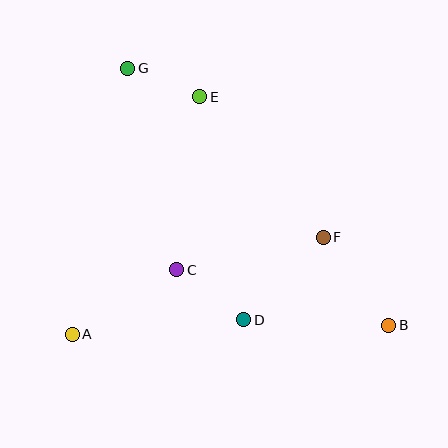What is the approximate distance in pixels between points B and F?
The distance between B and F is approximately 110 pixels.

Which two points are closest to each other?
Points E and G are closest to each other.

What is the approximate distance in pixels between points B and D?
The distance between B and D is approximately 145 pixels.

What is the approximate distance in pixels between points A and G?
The distance between A and G is approximately 272 pixels.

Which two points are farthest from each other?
Points B and G are farthest from each other.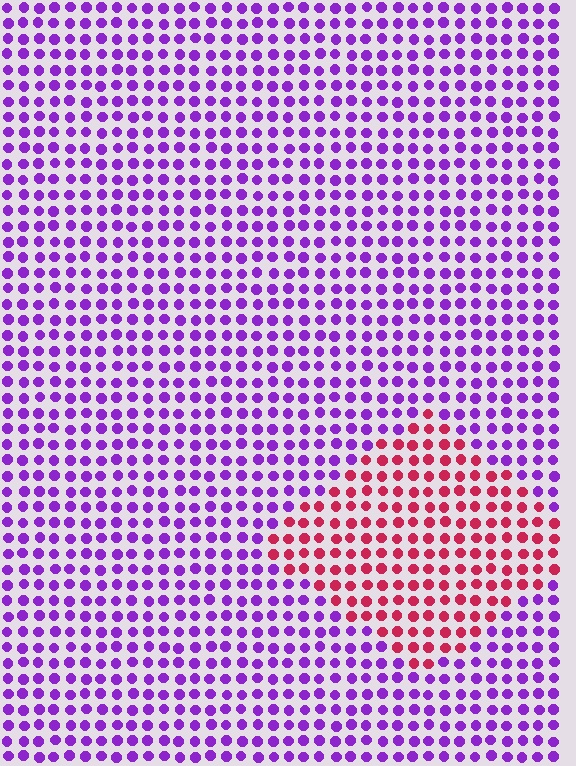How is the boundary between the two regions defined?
The boundary is defined purely by a slight shift in hue (about 65 degrees). Spacing, size, and orientation are identical on both sides.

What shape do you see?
I see a diamond.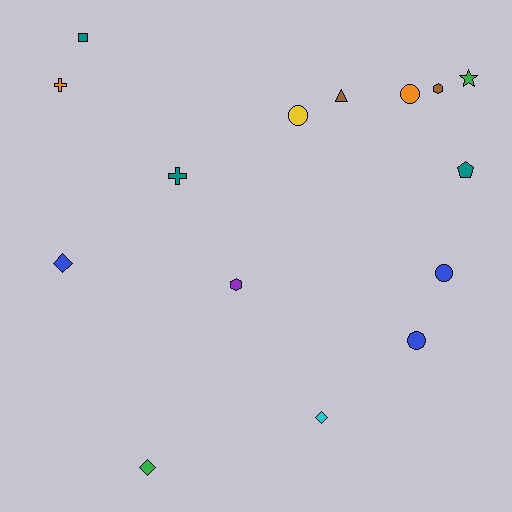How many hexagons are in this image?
There are 2 hexagons.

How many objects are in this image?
There are 15 objects.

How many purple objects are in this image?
There is 1 purple object.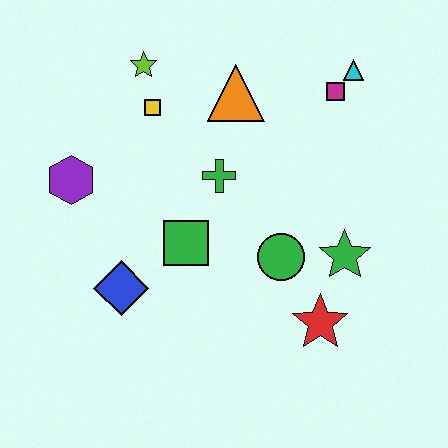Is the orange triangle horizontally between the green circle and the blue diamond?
Yes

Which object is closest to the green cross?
The green square is closest to the green cross.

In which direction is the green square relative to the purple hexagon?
The green square is to the right of the purple hexagon.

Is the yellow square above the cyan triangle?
No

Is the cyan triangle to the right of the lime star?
Yes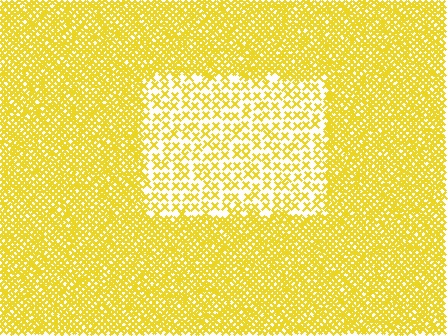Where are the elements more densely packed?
The elements are more densely packed outside the rectangle boundary.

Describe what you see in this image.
The image contains small yellow elements arranged at two different densities. A rectangle-shaped region is visible where the elements are less densely packed than the surrounding area.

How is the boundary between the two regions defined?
The boundary is defined by a change in element density (approximately 2.7x ratio). All elements are the same color, size, and shape.